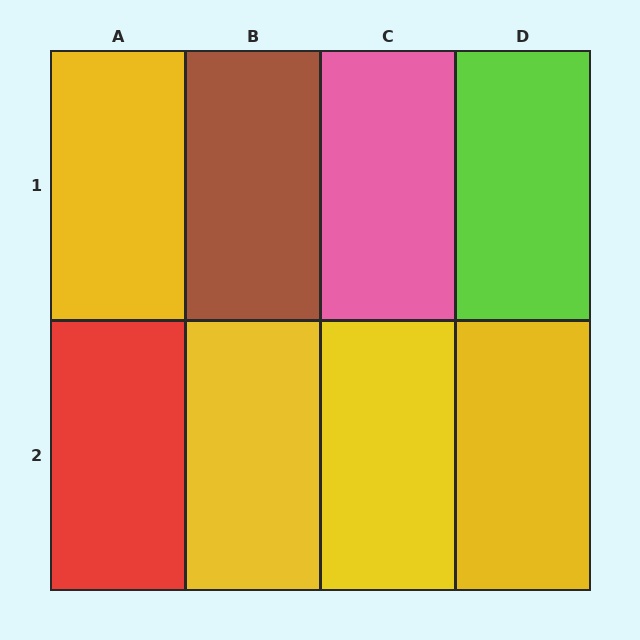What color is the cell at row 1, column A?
Yellow.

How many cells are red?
1 cell is red.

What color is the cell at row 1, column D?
Lime.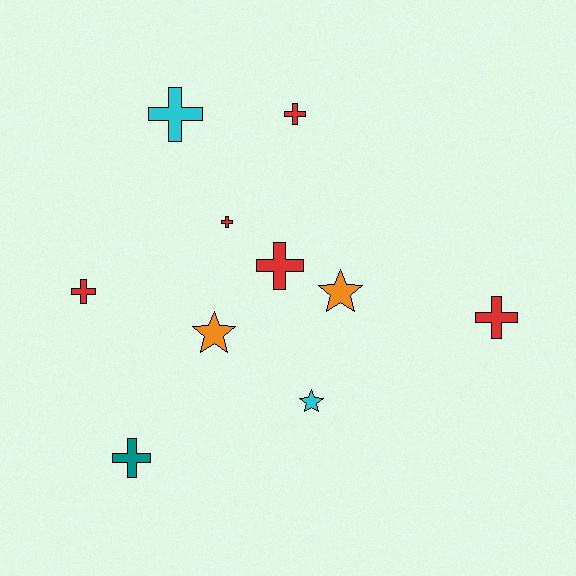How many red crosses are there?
There are 5 red crosses.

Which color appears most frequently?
Red, with 5 objects.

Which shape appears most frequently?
Cross, with 7 objects.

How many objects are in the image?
There are 10 objects.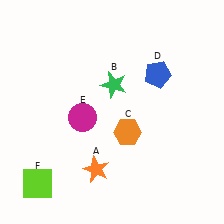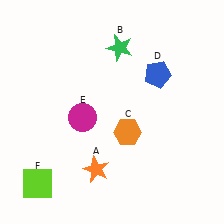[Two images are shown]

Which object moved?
The green star (B) moved up.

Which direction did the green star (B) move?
The green star (B) moved up.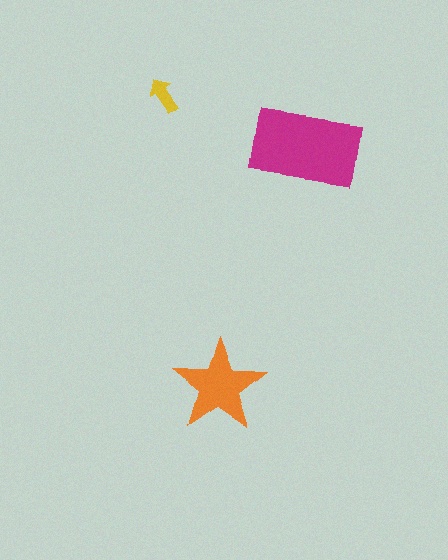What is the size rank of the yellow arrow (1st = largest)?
3rd.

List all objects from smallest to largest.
The yellow arrow, the orange star, the magenta rectangle.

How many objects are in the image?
There are 3 objects in the image.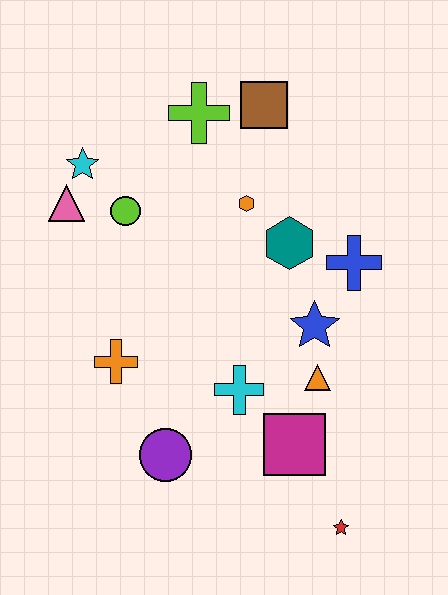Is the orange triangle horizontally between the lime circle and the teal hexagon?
No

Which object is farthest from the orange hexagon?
The red star is farthest from the orange hexagon.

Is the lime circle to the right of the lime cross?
No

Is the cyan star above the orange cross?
Yes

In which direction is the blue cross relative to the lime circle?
The blue cross is to the right of the lime circle.